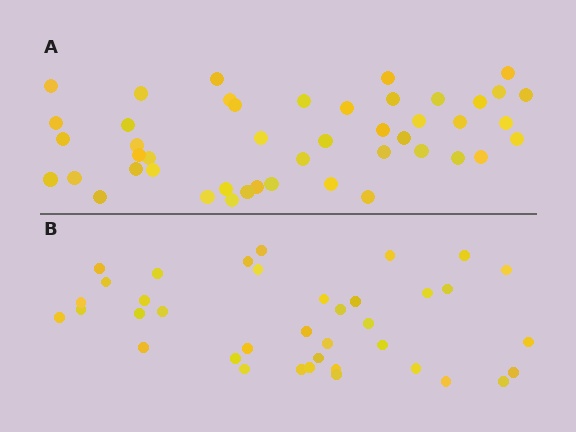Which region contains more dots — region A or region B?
Region A (the top region) has more dots.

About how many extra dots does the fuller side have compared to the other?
Region A has roughly 8 or so more dots than region B.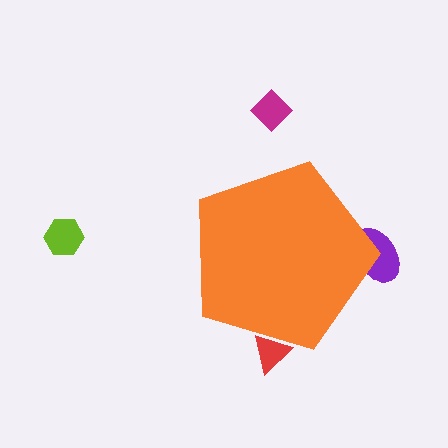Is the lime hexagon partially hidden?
No, the lime hexagon is fully visible.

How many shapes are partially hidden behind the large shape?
2 shapes are partially hidden.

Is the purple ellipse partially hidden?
Yes, the purple ellipse is partially hidden behind the orange pentagon.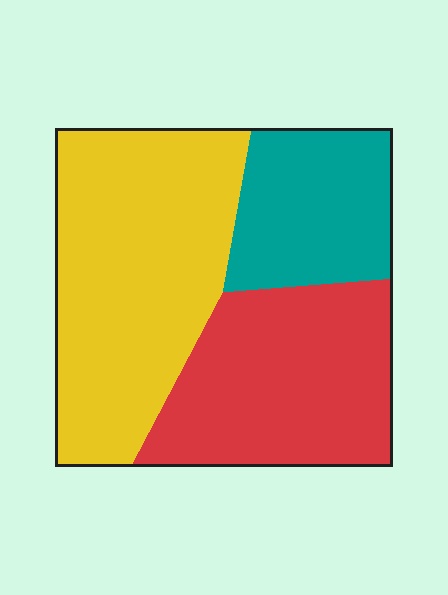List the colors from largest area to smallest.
From largest to smallest: yellow, red, teal.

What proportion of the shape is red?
Red covers around 35% of the shape.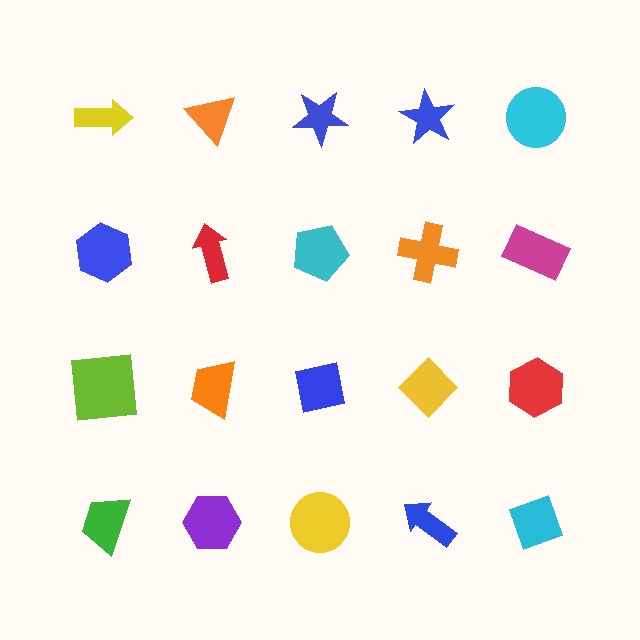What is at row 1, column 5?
A cyan circle.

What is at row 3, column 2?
An orange trapezoid.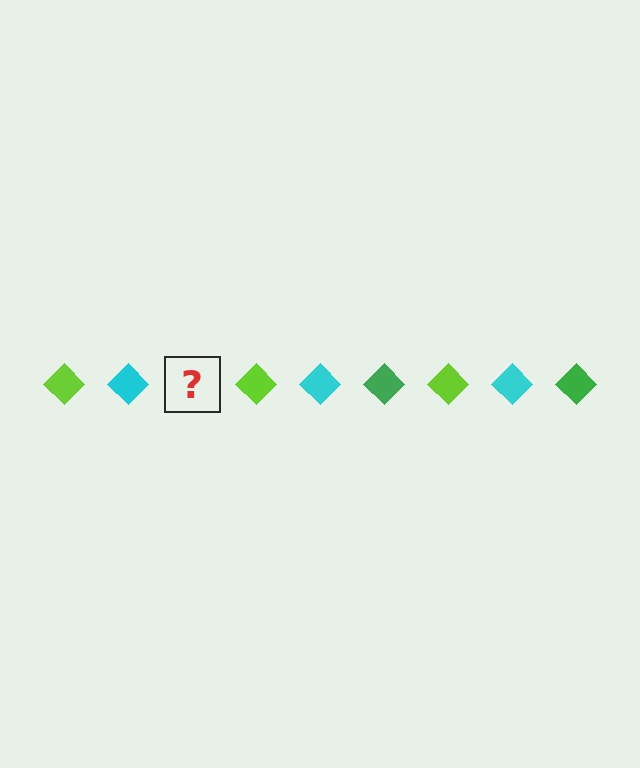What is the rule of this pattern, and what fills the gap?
The rule is that the pattern cycles through lime, cyan, green diamonds. The gap should be filled with a green diamond.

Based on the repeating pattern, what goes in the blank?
The blank should be a green diamond.